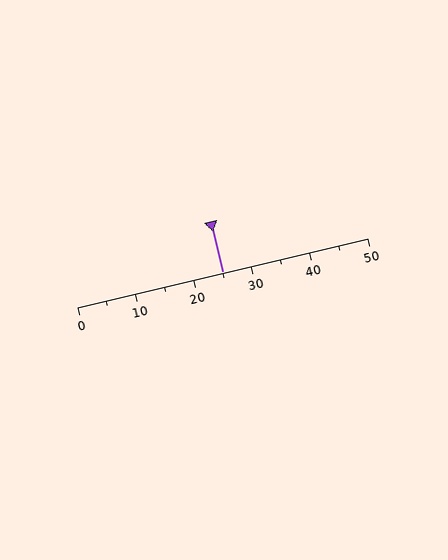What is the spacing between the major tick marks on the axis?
The major ticks are spaced 10 apart.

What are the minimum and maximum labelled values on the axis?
The axis runs from 0 to 50.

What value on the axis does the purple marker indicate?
The marker indicates approximately 25.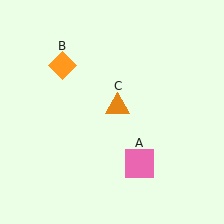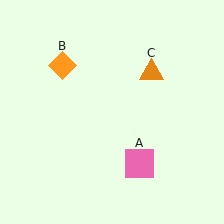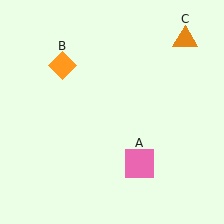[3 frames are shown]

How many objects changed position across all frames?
1 object changed position: orange triangle (object C).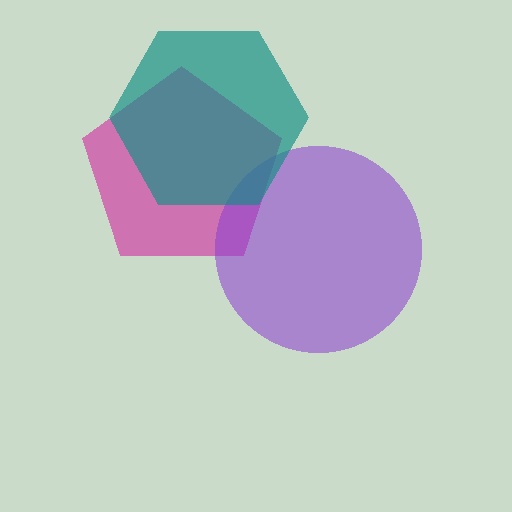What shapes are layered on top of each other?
The layered shapes are: a magenta pentagon, a purple circle, a teal hexagon.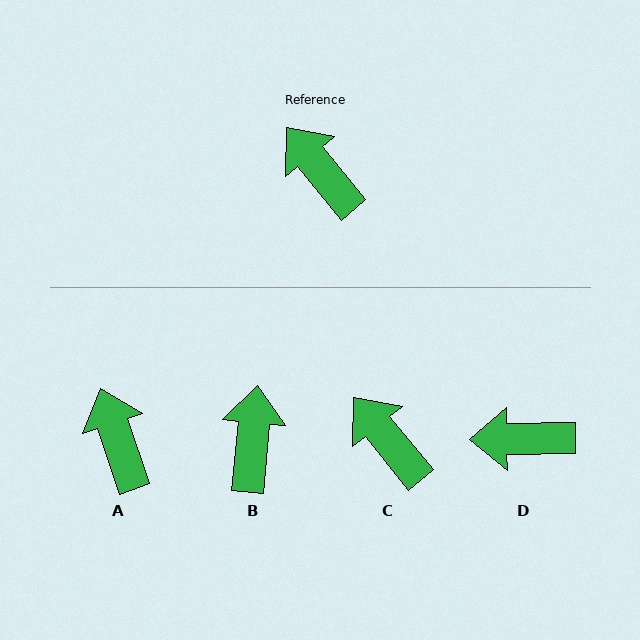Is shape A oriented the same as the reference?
No, it is off by about 20 degrees.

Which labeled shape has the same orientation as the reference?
C.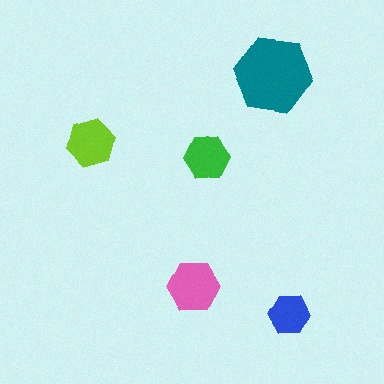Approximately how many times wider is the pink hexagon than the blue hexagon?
About 1.5 times wider.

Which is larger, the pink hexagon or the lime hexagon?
The pink one.